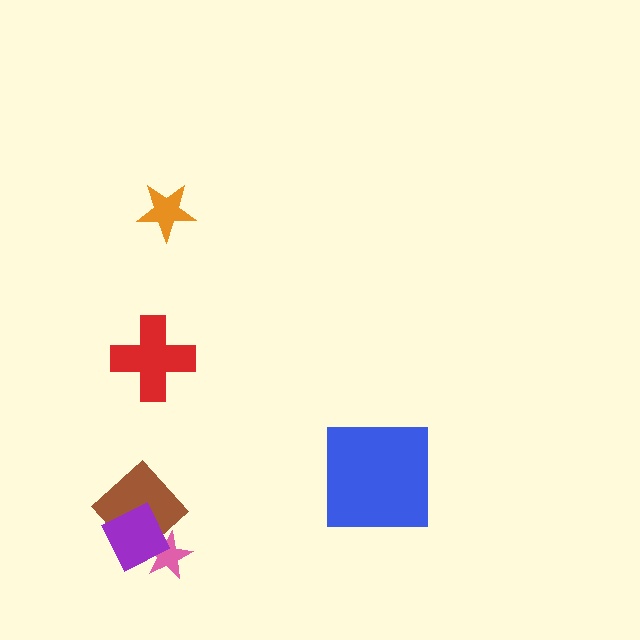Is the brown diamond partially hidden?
Yes, it is partially covered by another shape.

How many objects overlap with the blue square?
0 objects overlap with the blue square.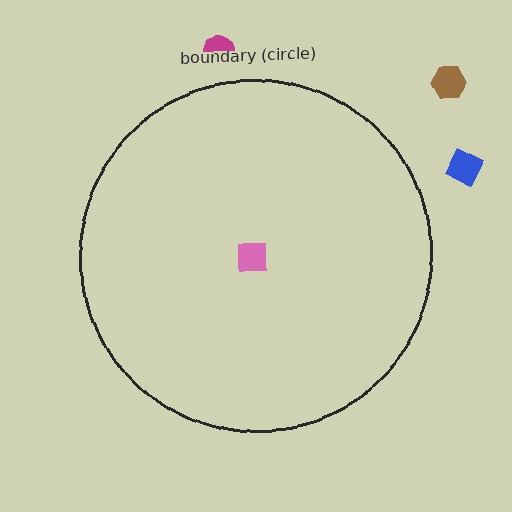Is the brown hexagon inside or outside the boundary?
Outside.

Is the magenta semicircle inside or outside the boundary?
Outside.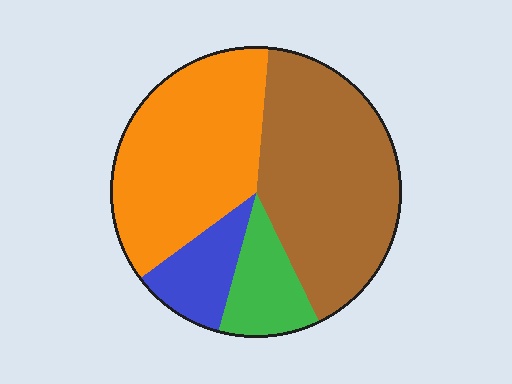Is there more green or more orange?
Orange.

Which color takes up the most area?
Brown, at roughly 40%.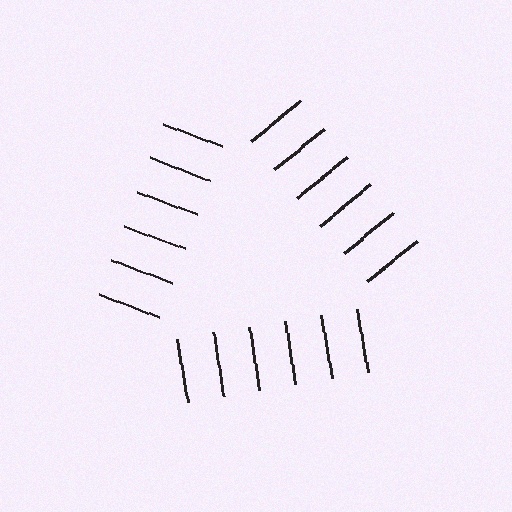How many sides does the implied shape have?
3 sides — the line-ends trace a triangle.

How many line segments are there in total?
18 — 6 along each of the 3 edges.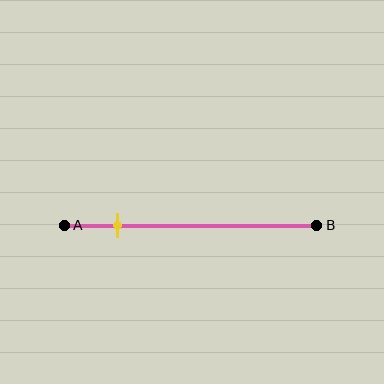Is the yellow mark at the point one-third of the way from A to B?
No, the mark is at about 20% from A, not at the 33% one-third point.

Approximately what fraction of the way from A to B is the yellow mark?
The yellow mark is approximately 20% of the way from A to B.